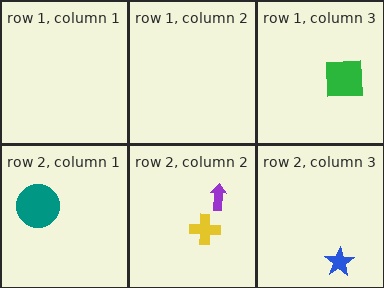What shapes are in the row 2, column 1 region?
The teal circle.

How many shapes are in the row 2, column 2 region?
2.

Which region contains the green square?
The row 1, column 3 region.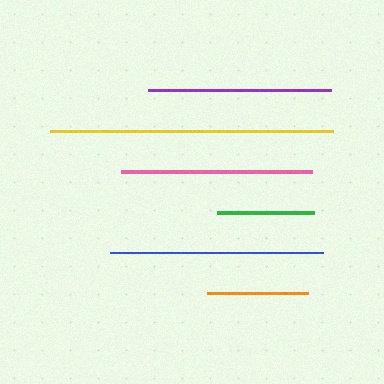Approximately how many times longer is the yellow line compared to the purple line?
The yellow line is approximately 1.6 times the length of the purple line.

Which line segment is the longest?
The yellow line is the longest at approximately 284 pixels.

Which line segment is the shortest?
The green line is the shortest at approximately 96 pixels.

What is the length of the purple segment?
The purple segment is approximately 182 pixels long.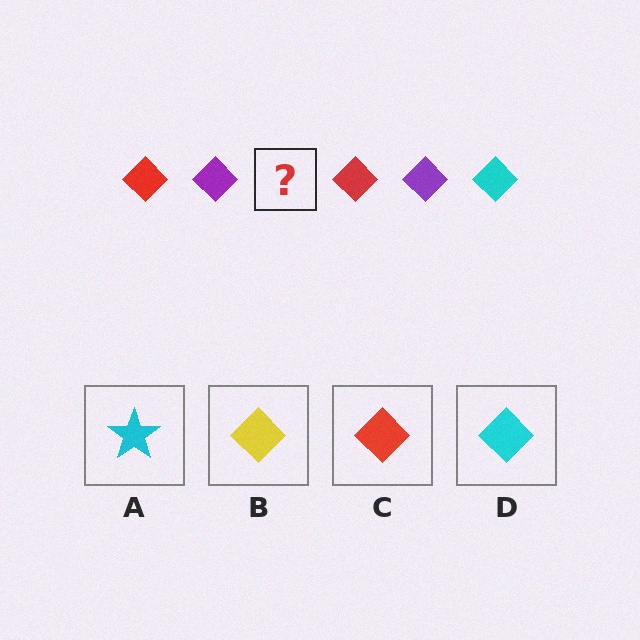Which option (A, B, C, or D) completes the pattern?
D.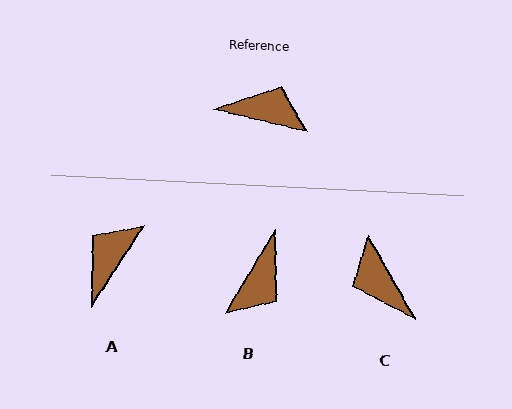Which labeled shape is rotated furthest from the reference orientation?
C, about 133 degrees away.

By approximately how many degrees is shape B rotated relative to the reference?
Approximately 108 degrees clockwise.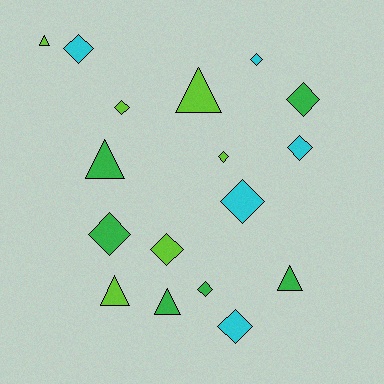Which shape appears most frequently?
Diamond, with 11 objects.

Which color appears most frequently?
Green, with 6 objects.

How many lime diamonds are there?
There are 3 lime diamonds.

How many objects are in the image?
There are 17 objects.